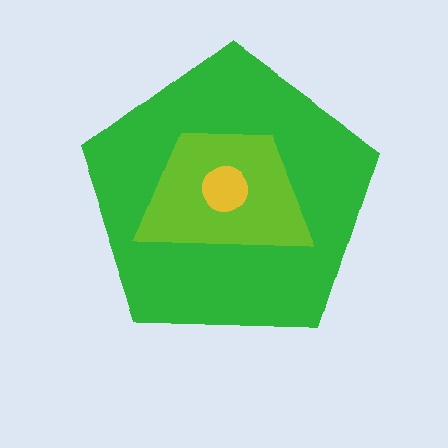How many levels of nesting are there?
3.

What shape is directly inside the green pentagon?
The lime trapezoid.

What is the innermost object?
The yellow circle.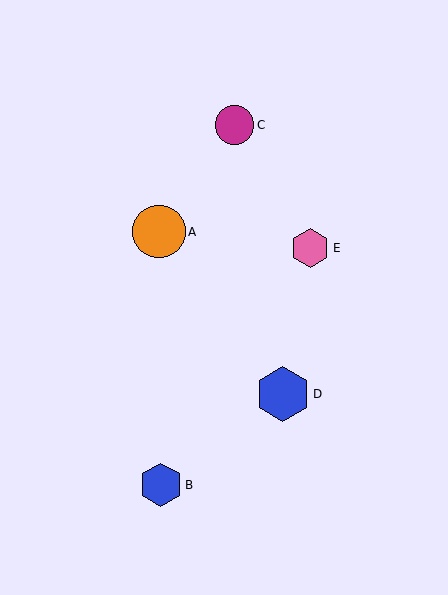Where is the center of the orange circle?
The center of the orange circle is at (159, 232).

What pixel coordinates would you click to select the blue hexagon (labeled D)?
Click at (283, 394) to select the blue hexagon D.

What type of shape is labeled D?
Shape D is a blue hexagon.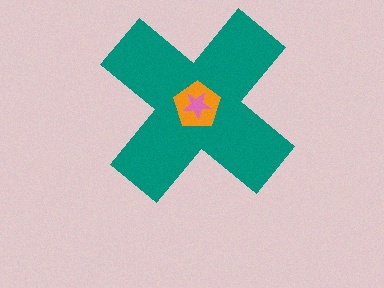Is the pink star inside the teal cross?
Yes.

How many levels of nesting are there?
3.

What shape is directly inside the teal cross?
The orange pentagon.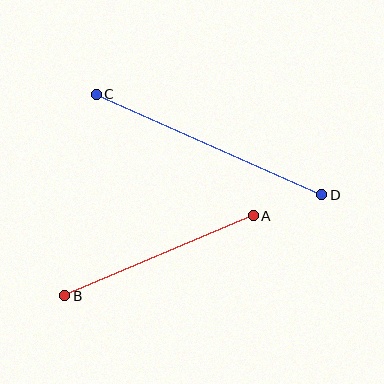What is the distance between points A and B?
The distance is approximately 205 pixels.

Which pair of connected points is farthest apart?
Points C and D are farthest apart.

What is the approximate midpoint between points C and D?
The midpoint is at approximately (209, 144) pixels.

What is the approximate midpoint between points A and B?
The midpoint is at approximately (159, 256) pixels.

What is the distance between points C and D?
The distance is approximately 247 pixels.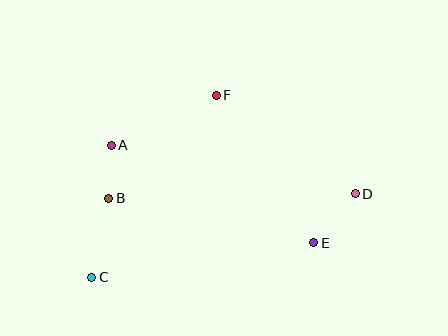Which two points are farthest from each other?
Points C and D are farthest from each other.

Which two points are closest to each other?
Points A and B are closest to each other.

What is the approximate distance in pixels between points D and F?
The distance between D and F is approximately 170 pixels.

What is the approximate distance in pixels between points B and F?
The distance between B and F is approximately 149 pixels.